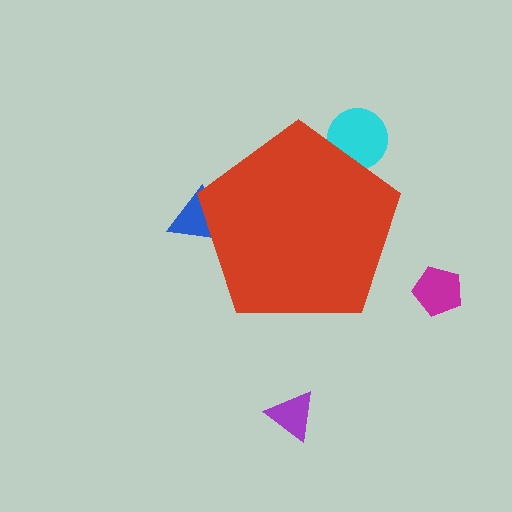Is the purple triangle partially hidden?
No, the purple triangle is fully visible.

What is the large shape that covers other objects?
A red pentagon.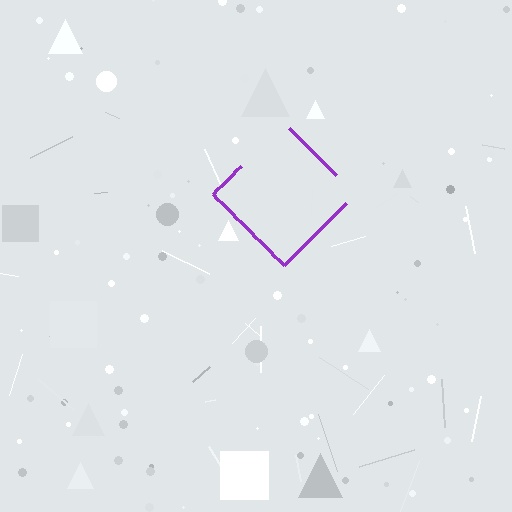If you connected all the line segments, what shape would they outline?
They would outline a diamond.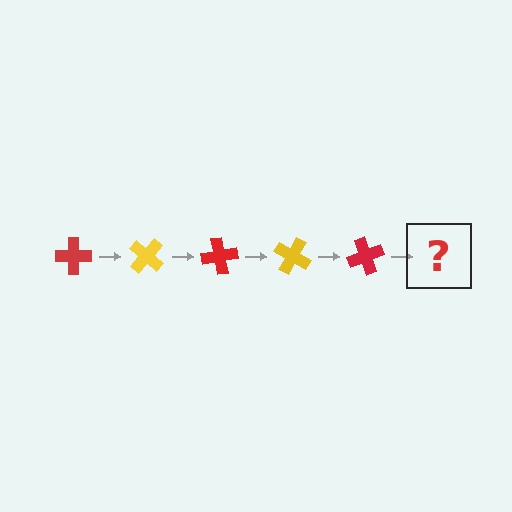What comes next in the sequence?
The next element should be a yellow cross, rotated 200 degrees from the start.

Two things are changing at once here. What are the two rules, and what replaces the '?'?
The two rules are that it rotates 40 degrees each step and the color cycles through red and yellow. The '?' should be a yellow cross, rotated 200 degrees from the start.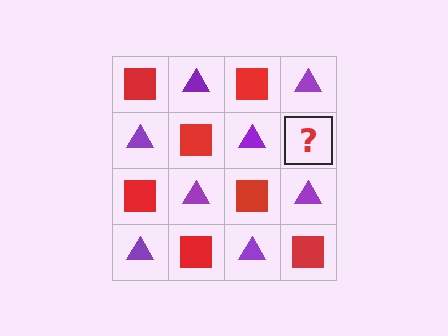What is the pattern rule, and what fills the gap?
The rule is that it alternates red square and purple triangle in a checkerboard pattern. The gap should be filled with a red square.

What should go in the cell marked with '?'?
The missing cell should contain a red square.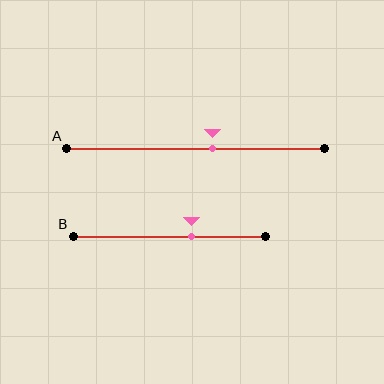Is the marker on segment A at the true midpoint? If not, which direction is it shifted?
No, the marker on segment A is shifted to the right by about 7% of the segment length.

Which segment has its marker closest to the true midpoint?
Segment A has its marker closest to the true midpoint.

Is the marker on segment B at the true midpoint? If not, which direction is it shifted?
No, the marker on segment B is shifted to the right by about 11% of the segment length.